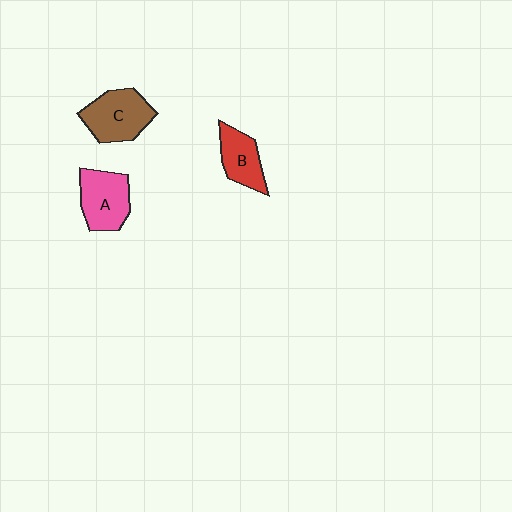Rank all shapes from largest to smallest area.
From largest to smallest: C (brown), A (pink), B (red).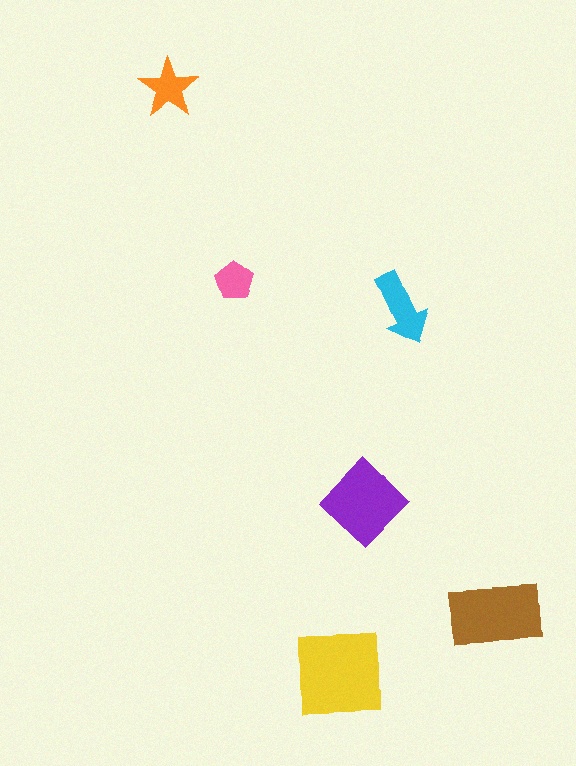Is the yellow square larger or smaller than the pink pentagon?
Larger.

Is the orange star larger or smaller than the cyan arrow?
Smaller.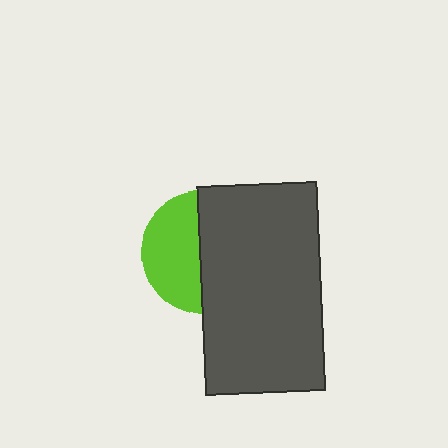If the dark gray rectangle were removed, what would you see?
You would see the complete lime circle.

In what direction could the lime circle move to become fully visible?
The lime circle could move left. That would shift it out from behind the dark gray rectangle entirely.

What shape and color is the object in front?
The object in front is a dark gray rectangle.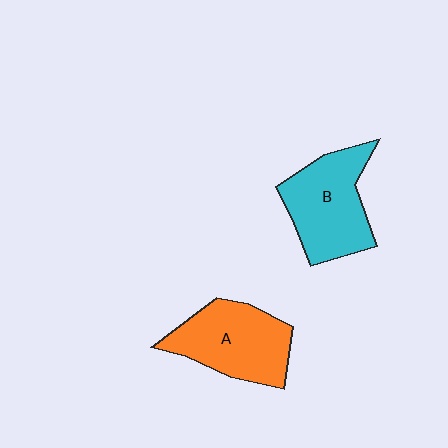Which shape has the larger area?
Shape B (cyan).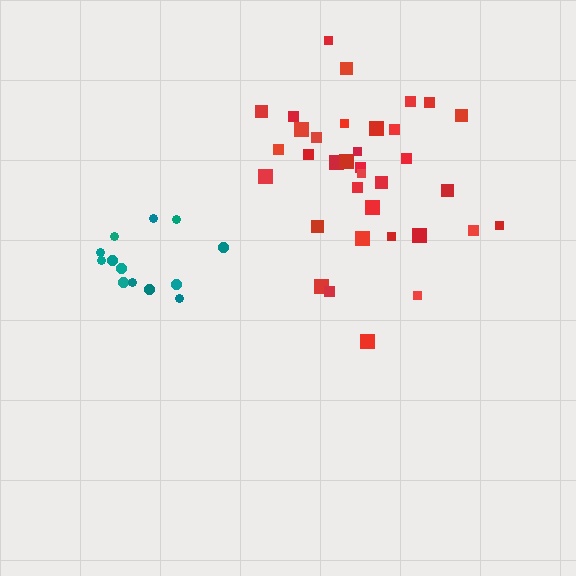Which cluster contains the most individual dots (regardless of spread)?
Red (35).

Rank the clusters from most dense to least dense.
teal, red.